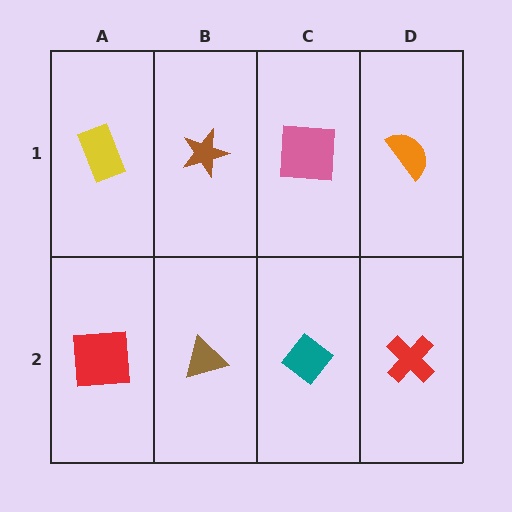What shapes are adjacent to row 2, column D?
An orange semicircle (row 1, column D), a teal diamond (row 2, column C).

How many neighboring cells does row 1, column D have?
2.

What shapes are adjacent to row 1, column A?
A red square (row 2, column A), a brown star (row 1, column B).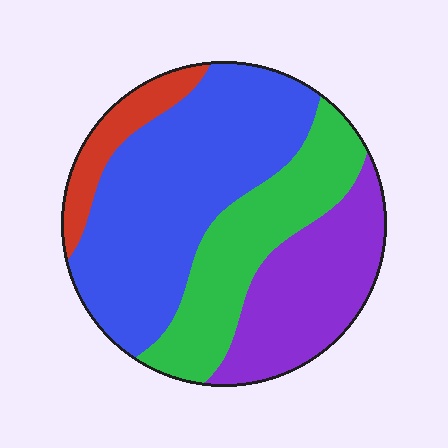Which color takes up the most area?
Blue, at roughly 45%.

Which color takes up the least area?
Red, at roughly 10%.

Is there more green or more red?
Green.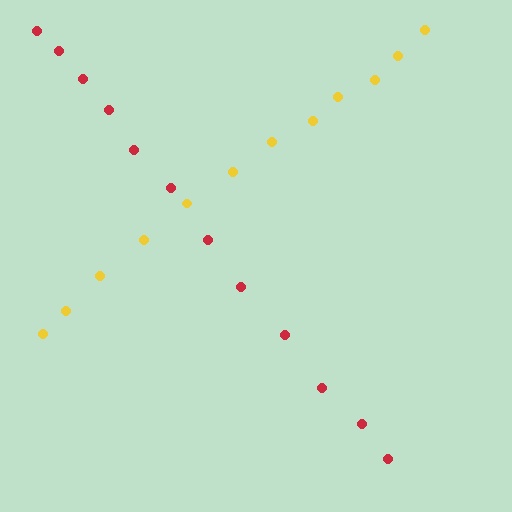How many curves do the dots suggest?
There are 2 distinct paths.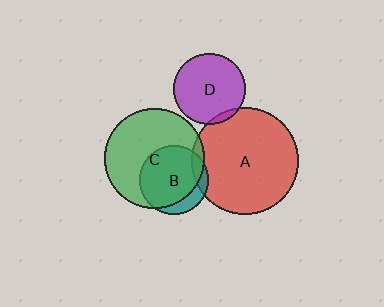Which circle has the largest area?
Circle A (red).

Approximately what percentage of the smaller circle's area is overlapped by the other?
Approximately 5%.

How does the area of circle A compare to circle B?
Approximately 2.4 times.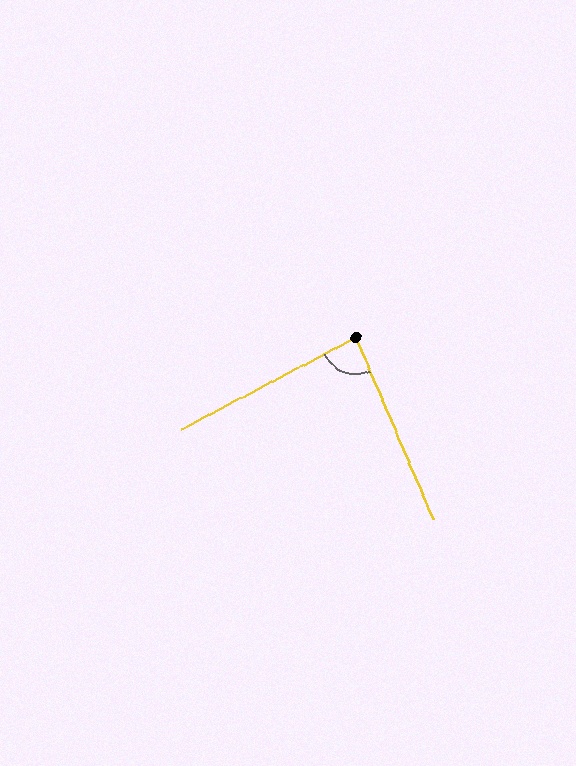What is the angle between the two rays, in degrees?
Approximately 85 degrees.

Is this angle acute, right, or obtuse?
It is approximately a right angle.